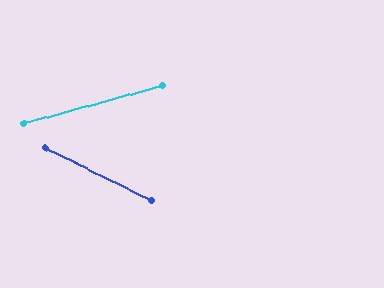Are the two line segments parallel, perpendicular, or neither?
Neither parallel nor perpendicular — they differ by about 42°.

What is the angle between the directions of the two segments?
Approximately 42 degrees.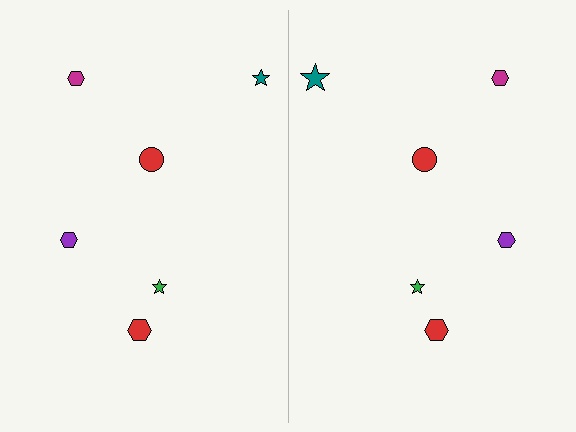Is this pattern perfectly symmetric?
No, the pattern is not perfectly symmetric. The teal star on the right side has a different size than its mirror counterpart.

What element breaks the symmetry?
The teal star on the right side has a different size than its mirror counterpart.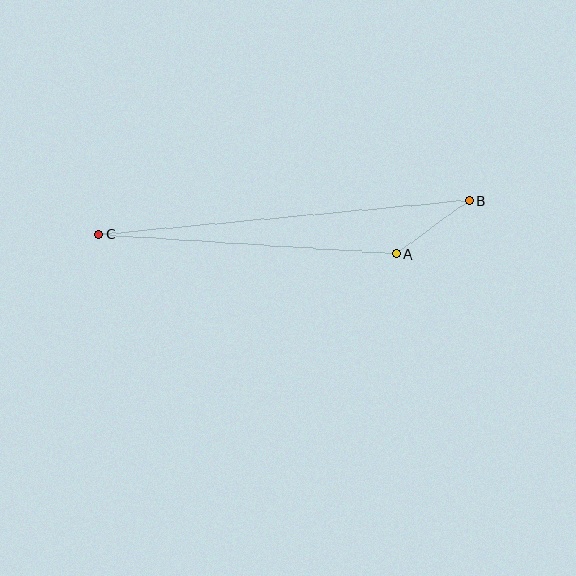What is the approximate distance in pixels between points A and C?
The distance between A and C is approximately 298 pixels.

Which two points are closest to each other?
Points A and B are closest to each other.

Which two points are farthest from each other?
Points B and C are farthest from each other.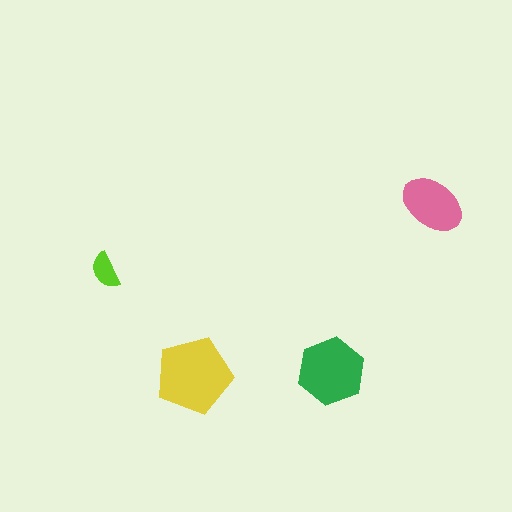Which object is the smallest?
The lime semicircle.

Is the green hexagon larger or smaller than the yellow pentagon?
Smaller.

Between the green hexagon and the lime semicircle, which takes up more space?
The green hexagon.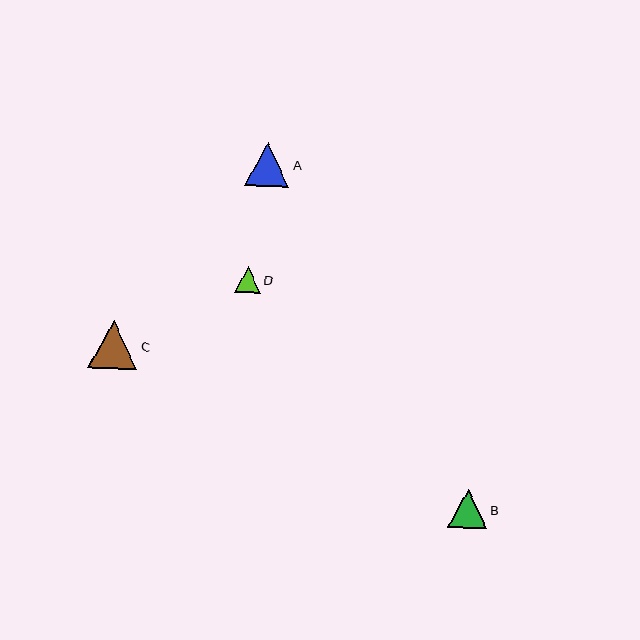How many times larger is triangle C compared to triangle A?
Triangle C is approximately 1.1 times the size of triangle A.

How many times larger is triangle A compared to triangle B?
Triangle A is approximately 1.1 times the size of triangle B.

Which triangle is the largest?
Triangle C is the largest with a size of approximately 49 pixels.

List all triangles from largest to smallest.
From largest to smallest: C, A, B, D.